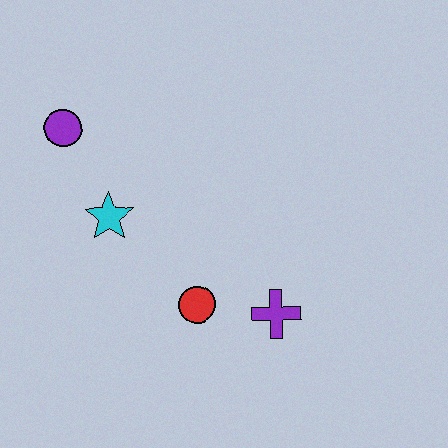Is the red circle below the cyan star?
Yes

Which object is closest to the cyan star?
The purple circle is closest to the cyan star.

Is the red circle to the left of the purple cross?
Yes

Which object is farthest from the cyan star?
The purple cross is farthest from the cyan star.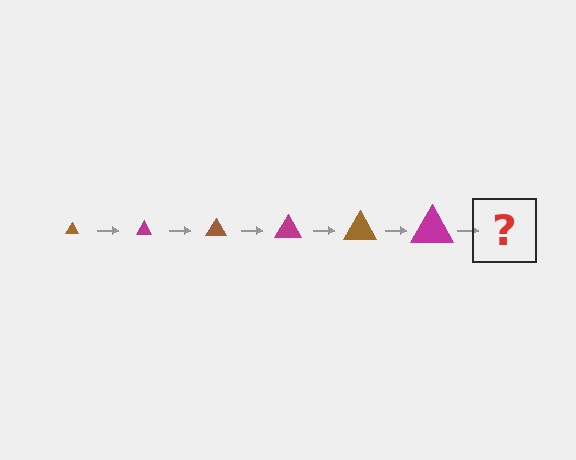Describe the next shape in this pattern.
It should be a brown triangle, larger than the previous one.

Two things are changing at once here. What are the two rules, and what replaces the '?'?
The two rules are that the triangle grows larger each step and the color cycles through brown and magenta. The '?' should be a brown triangle, larger than the previous one.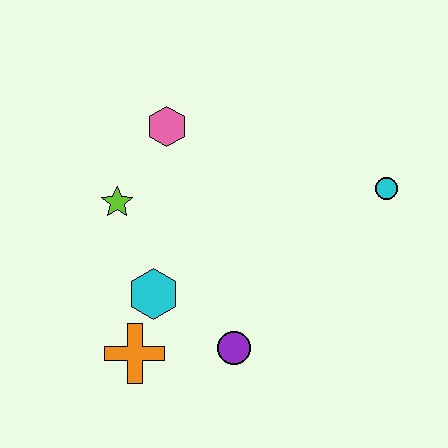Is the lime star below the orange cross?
No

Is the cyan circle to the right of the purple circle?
Yes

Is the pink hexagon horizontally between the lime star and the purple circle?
Yes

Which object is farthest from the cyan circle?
The orange cross is farthest from the cyan circle.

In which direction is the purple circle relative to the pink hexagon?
The purple circle is below the pink hexagon.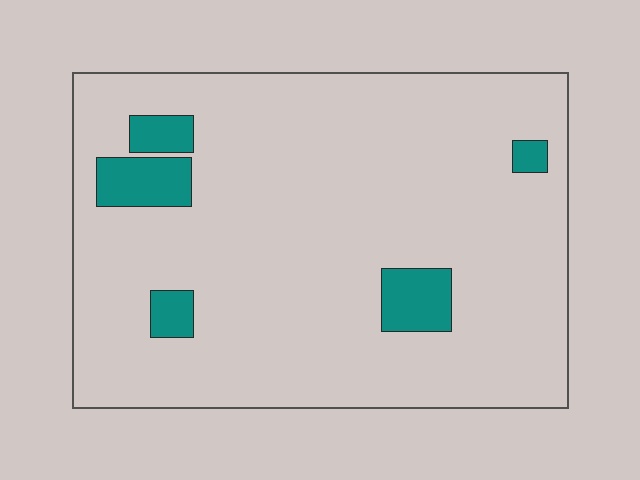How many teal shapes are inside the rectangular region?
5.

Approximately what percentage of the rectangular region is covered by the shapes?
Approximately 10%.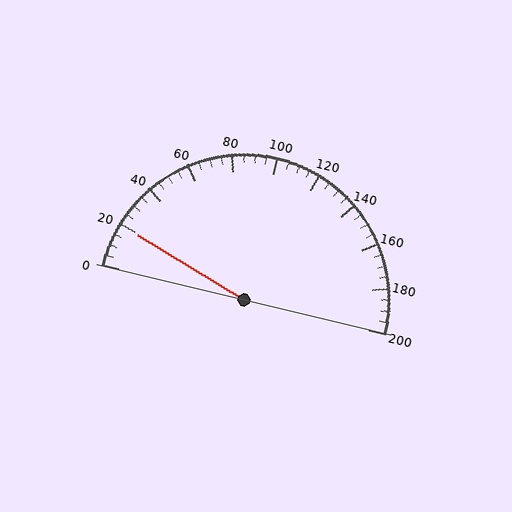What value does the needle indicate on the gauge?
The needle indicates approximately 20.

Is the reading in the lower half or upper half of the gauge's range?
The reading is in the lower half of the range (0 to 200).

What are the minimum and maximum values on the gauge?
The gauge ranges from 0 to 200.